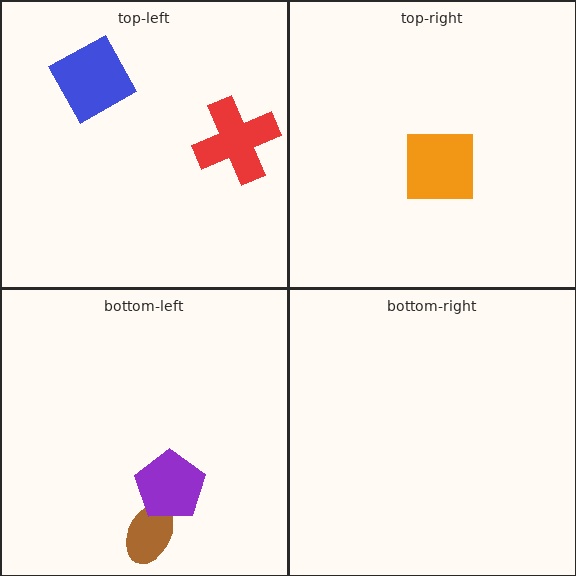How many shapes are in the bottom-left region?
2.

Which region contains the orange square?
The top-right region.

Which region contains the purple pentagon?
The bottom-left region.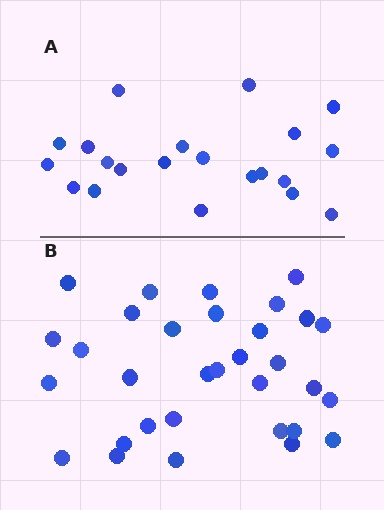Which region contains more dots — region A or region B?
Region B (the bottom region) has more dots.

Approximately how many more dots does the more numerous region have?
Region B has roughly 12 or so more dots than region A.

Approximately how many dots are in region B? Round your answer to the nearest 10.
About 30 dots. (The exact count is 32, which rounds to 30.)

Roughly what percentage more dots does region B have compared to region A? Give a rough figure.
About 50% more.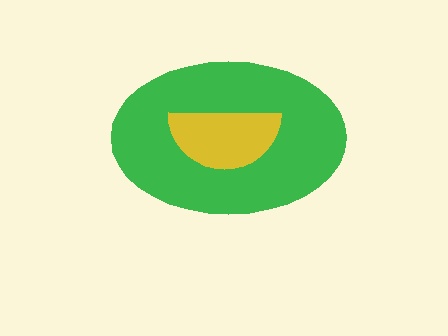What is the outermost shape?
The green ellipse.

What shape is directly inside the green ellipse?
The yellow semicircle.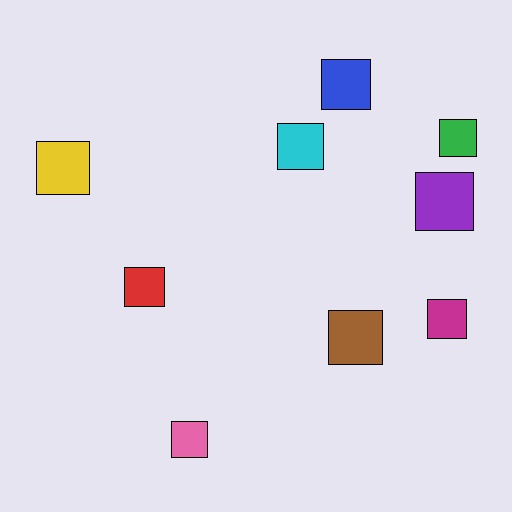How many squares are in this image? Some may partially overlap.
There are 9 squares.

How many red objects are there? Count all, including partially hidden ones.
There is 1 red object.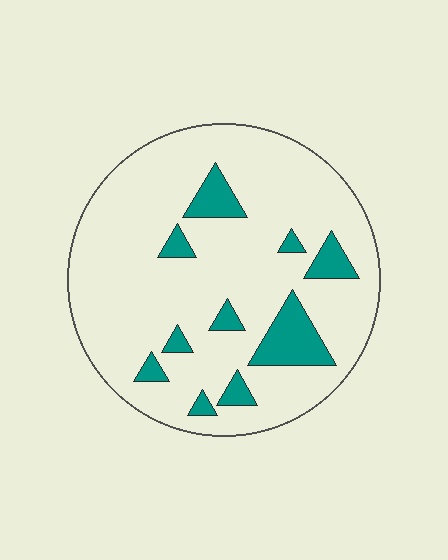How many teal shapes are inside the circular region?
10.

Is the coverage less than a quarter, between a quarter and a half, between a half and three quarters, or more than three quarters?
Less than a quarter.